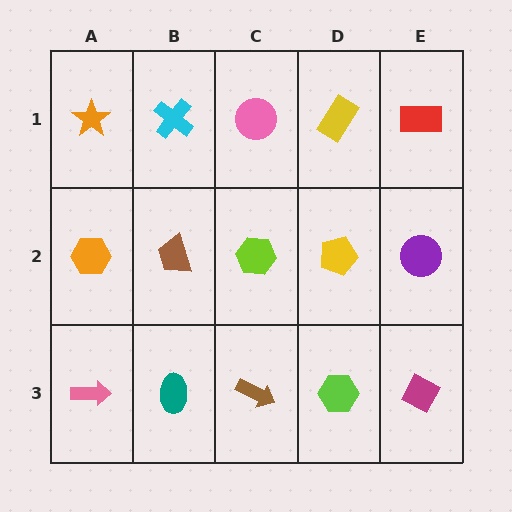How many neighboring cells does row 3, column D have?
3.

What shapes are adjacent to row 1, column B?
A brown trapezoid (row 2, column B), an orange star (row 1, column A), a pink circle (row 1, column C).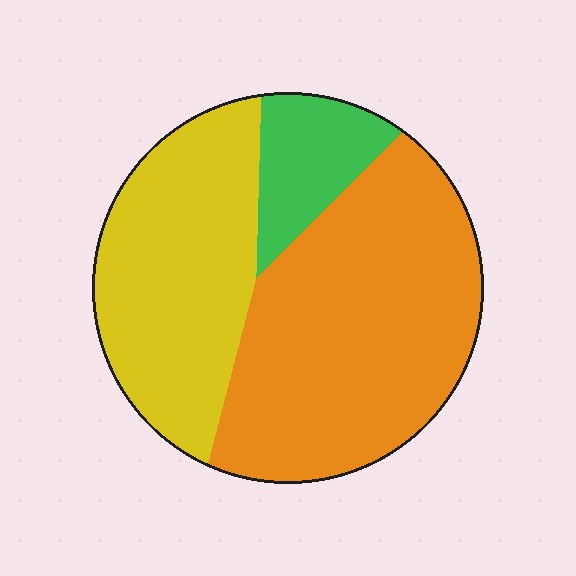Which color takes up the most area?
Orange, at roughly 50%.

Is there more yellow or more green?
Yellow.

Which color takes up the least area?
Green, at roughly 10%.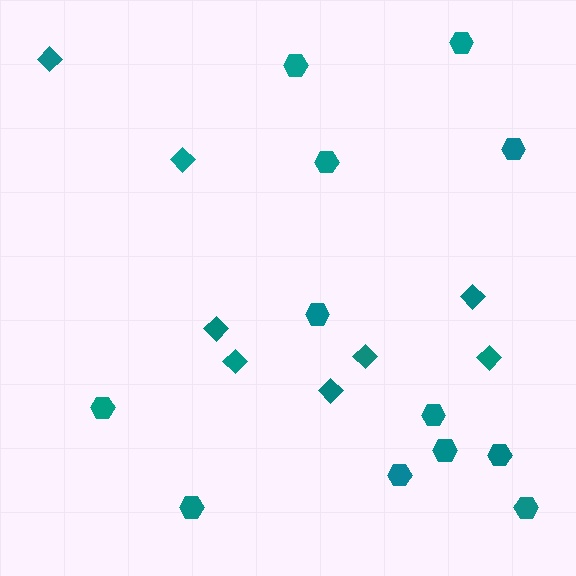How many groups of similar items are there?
There are 2 groups: one group of hexagons (12) and one group of diamonds (8).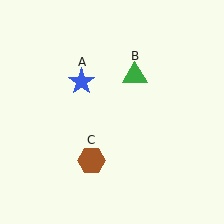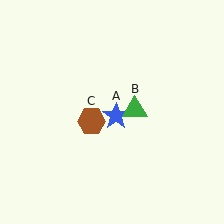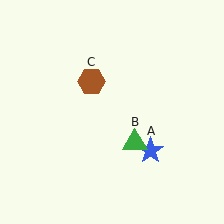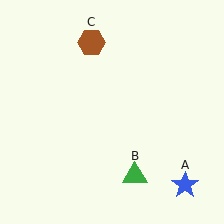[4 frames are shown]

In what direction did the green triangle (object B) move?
The green triangle (object B) moved down.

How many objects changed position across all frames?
3 objects changed position: blue star (object A), green triangle (object B), brown hexagon (object C).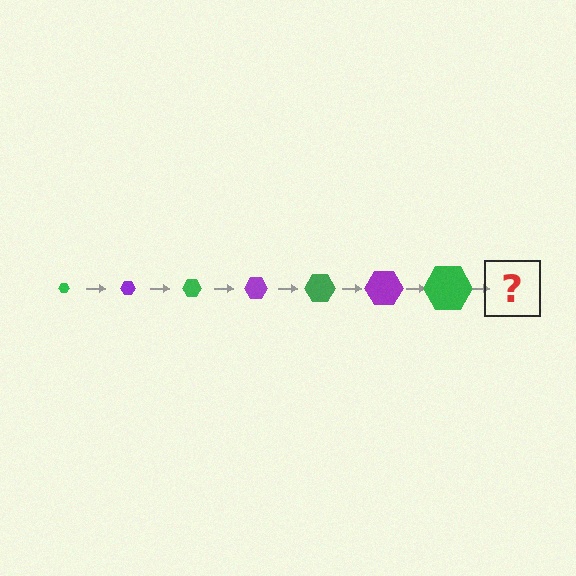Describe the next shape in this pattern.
It should be a purple hexagon, larger than the previous one.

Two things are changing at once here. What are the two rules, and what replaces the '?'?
The two rules are that the hexagon grows larger each step and the color cycles through green and purple. The '?' should be a purple hexagon, larger than the previous one.